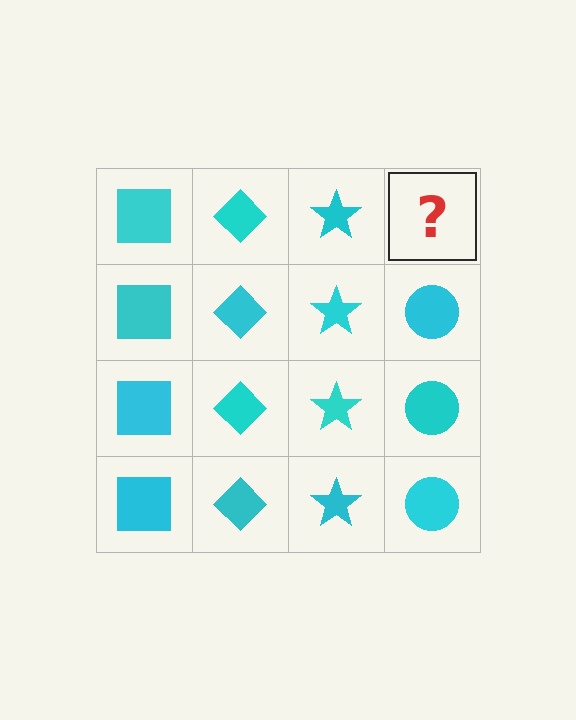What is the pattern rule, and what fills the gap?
The rule is that each column has a consistent shape. The gap should be filled with a cyan circle.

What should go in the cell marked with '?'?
The missing cell should contain a cyan circle.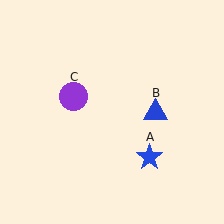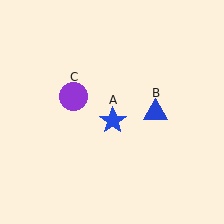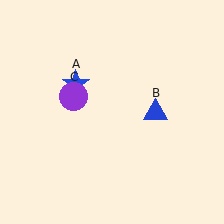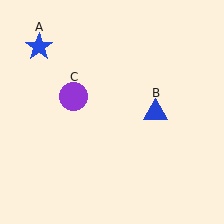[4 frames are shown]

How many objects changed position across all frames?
1 object changed position: blue star (object A).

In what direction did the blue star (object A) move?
The blue star (object A) moved up and to the left.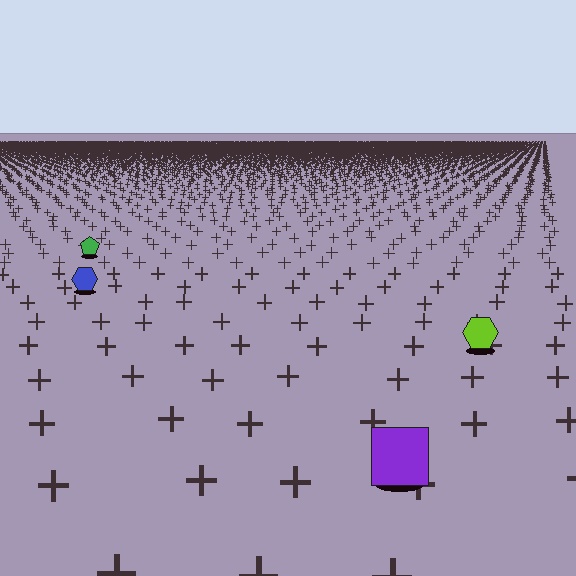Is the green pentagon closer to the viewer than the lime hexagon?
No. The lime hexagon is closer — you can tell from the texture gradient: the ground texture is coarser near it.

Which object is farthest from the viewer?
The green pentagon is farthest from the viewer. It appears smaller and the ground texture around it is denser.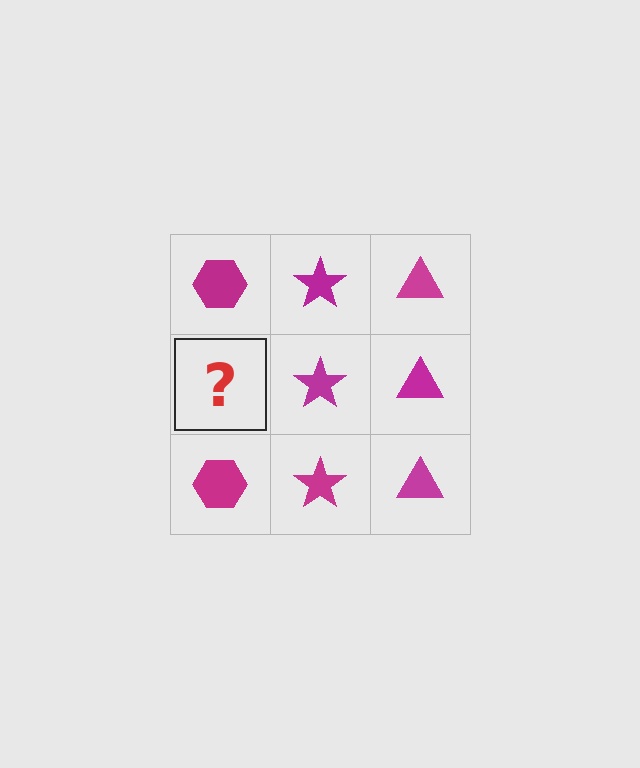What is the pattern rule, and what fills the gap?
The rule is that each column has a consistent shape. The gap should be filled with a magenta hexagon.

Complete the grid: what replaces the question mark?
The question mark should be replaced with a magenta hexagon.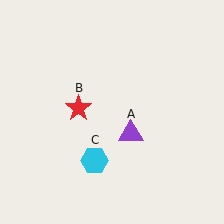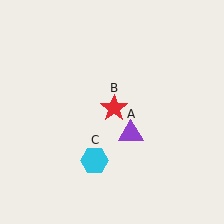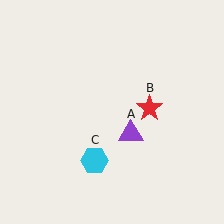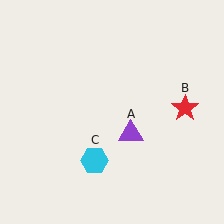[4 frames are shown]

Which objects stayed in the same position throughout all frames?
Purple triangle (object A) and cyan hexagon (object C) remained stationary.